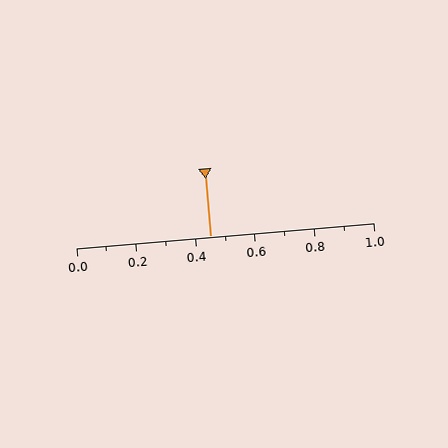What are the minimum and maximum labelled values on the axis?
The axis runs from 0.0 to 1.0.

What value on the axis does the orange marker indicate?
The marker indicates approximately 0.45.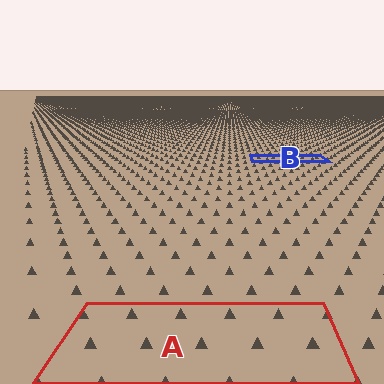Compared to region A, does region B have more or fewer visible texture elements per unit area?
Region B has more texture elements per unit area — they are packed more densely because it is farther away.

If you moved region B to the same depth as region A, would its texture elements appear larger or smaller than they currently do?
They would appear larger. At a closer depth, the same texture elements are projected at a bigger on-screen size.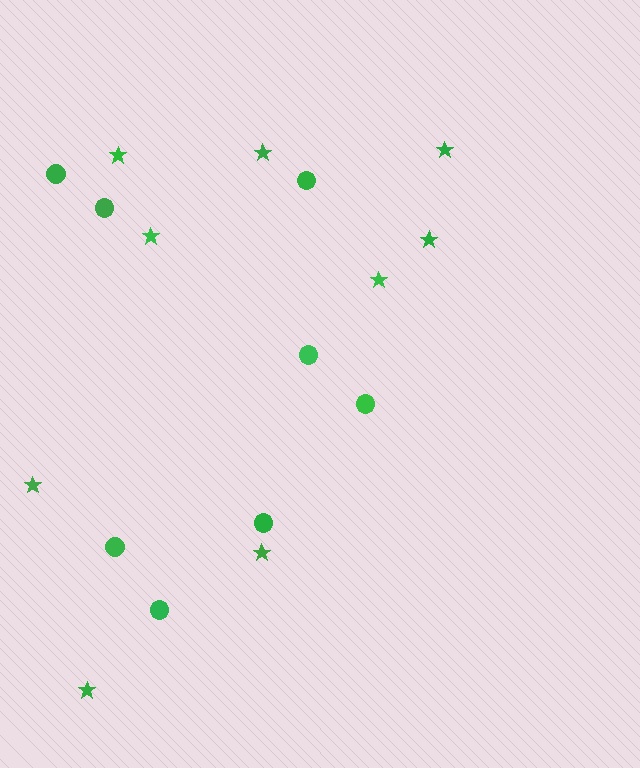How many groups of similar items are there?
There are 2 groups: one group of stars (9) and one group of circles (8).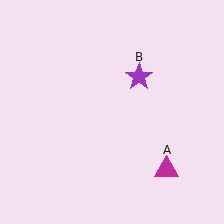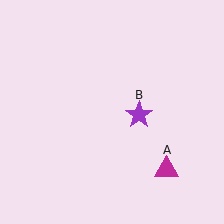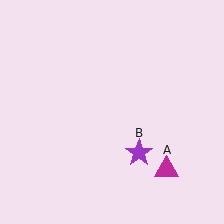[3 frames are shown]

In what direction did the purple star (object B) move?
The purple star (object B) moved down.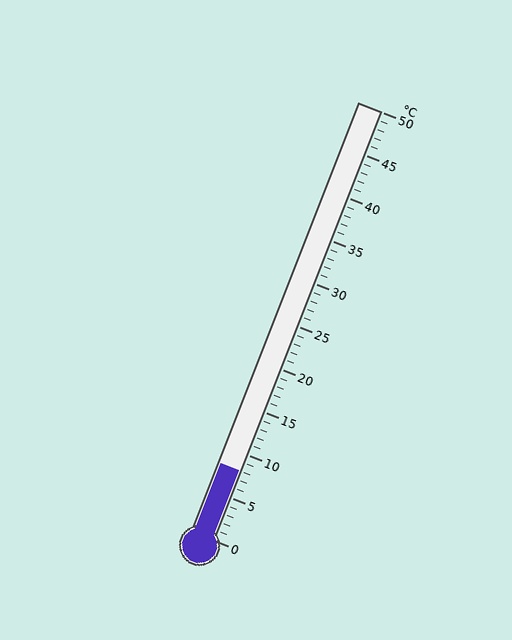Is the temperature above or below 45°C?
The temperature is below 45°C.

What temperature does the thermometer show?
The thermometer shows approximately 8°C.